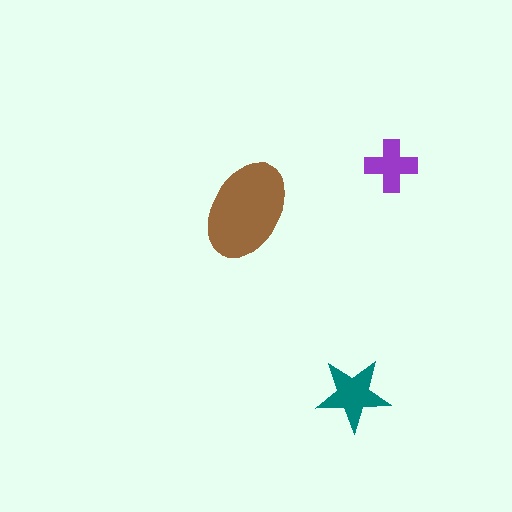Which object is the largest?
The brown ellipse.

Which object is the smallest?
The purple cross.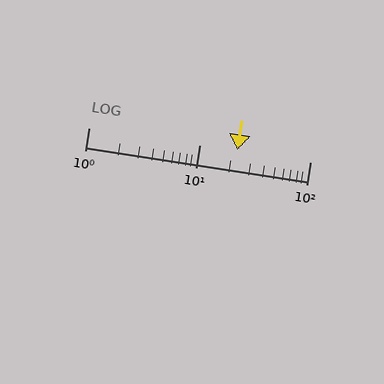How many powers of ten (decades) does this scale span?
The scale spans 2 decades, from 1 to 100.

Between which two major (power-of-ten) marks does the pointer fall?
The pointer is between 10 and 100.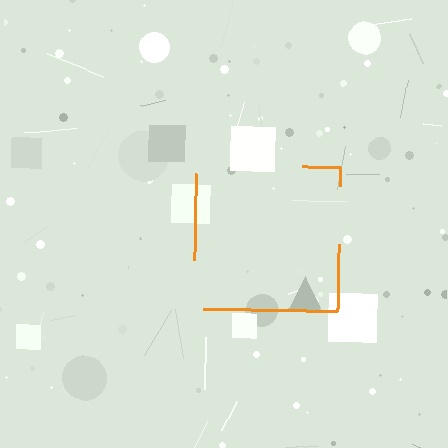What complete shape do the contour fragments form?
The contour fragments form a square.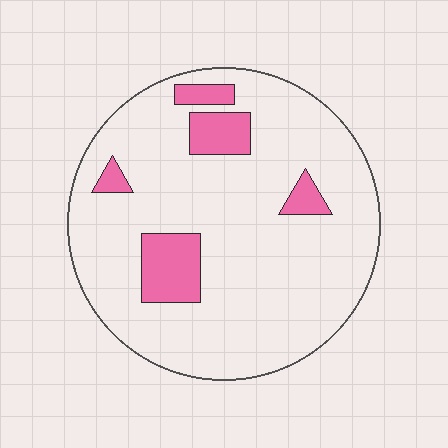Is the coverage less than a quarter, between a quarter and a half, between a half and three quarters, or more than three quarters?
Less than a quarter.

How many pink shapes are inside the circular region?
5.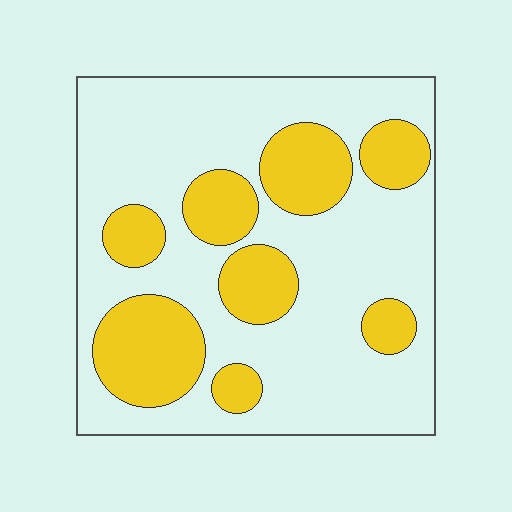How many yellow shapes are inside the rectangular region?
8.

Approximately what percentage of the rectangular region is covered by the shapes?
Approximately 30%.